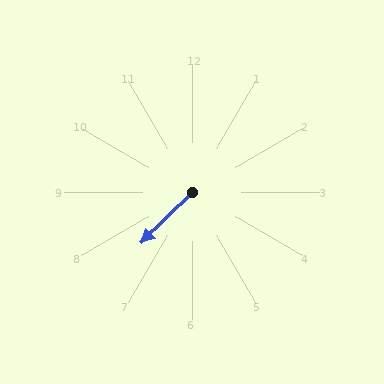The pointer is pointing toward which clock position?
Roughly 8 o'clock.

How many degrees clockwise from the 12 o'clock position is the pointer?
Approximately 225 degrees.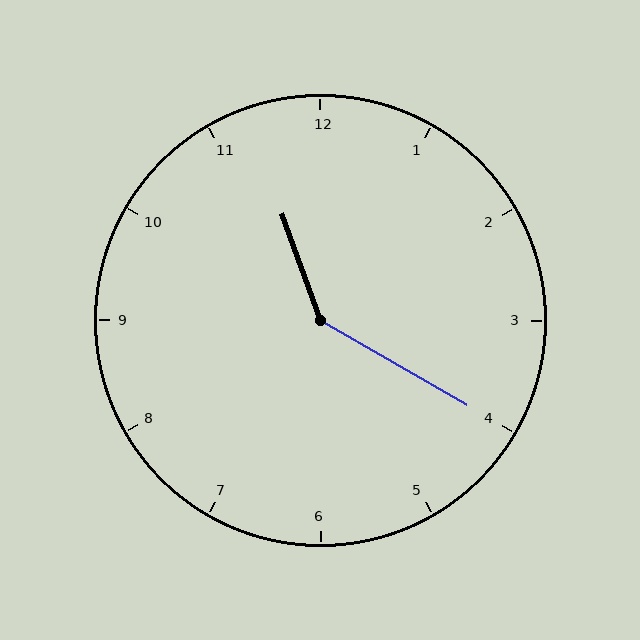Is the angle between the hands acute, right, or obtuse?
It is obtuse.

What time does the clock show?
11:20.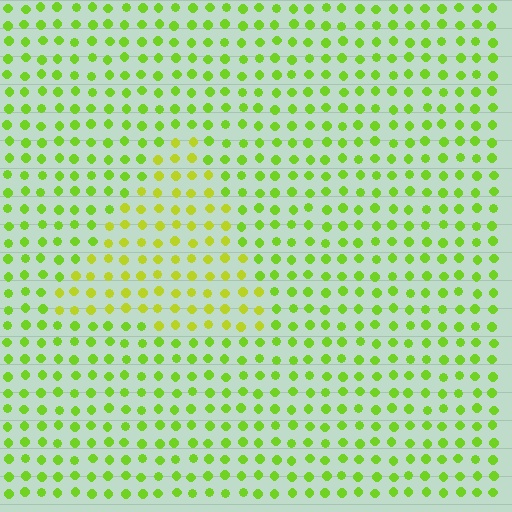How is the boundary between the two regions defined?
The boundary is defined purely by a slight shift in hue (about 25 degrees). Spacing, size, and orientation are identical on both sides.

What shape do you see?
I see a triangle.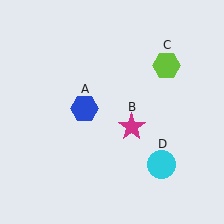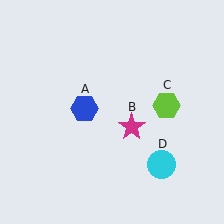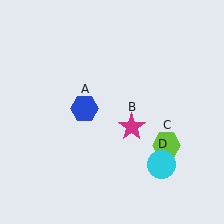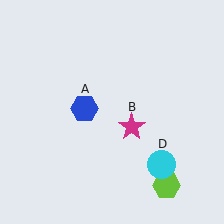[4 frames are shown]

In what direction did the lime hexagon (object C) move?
The lime hexagon (object C) moved down.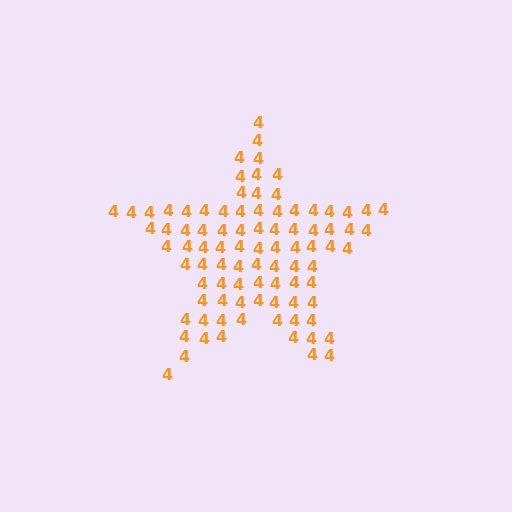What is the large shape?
The large shape is a star.